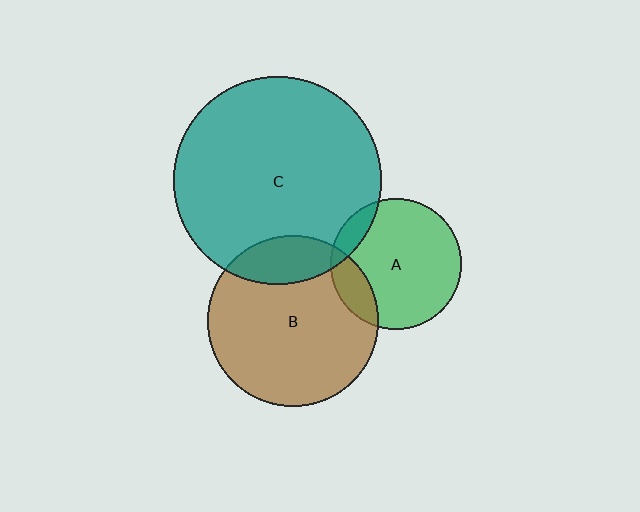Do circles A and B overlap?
Yes.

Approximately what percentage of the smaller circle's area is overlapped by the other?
Approximately 15%.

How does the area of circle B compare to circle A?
Approximately 1.7 times.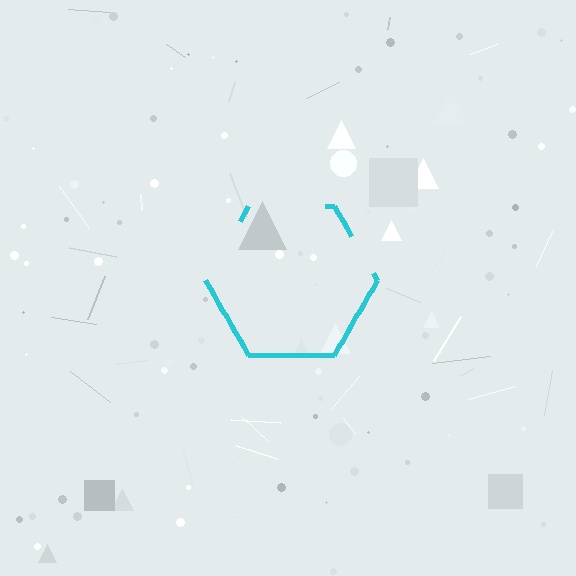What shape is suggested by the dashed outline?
The dashed outline suggests a hexagon.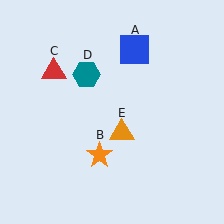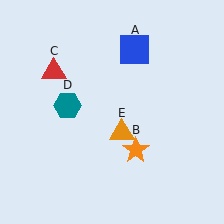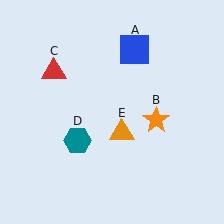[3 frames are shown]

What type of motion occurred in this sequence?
The orange star (object B), teal hexagon (object D) rotated counterclockwise around the center of the scene.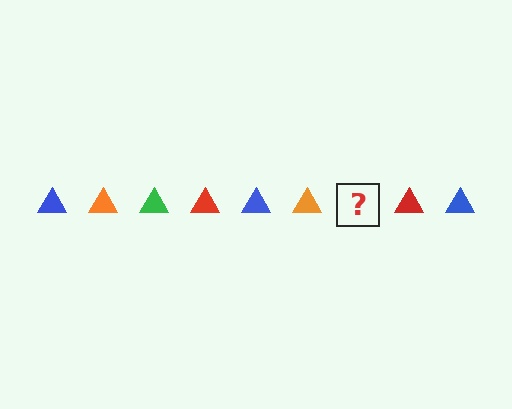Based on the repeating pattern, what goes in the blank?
The blank should be a green triangle.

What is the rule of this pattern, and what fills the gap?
The rule is that the pattern cycles through blue, orange, green, red triangles. The gap should be filled with a green triangle.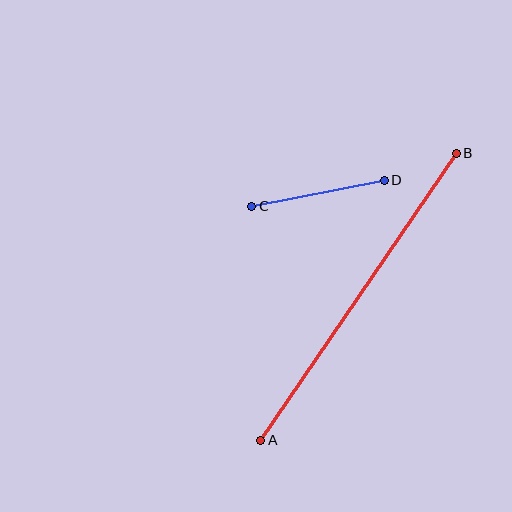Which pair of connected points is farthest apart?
Points A and B are farthest apart.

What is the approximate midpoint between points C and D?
The midpoint is at approximately (318, 193) pixels.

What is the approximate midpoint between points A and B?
The midpoint is at approximately (358, 297) pixels.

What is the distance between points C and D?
The distance is approximately 135 pixels.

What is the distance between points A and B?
The distance is approximately 347 pixels.